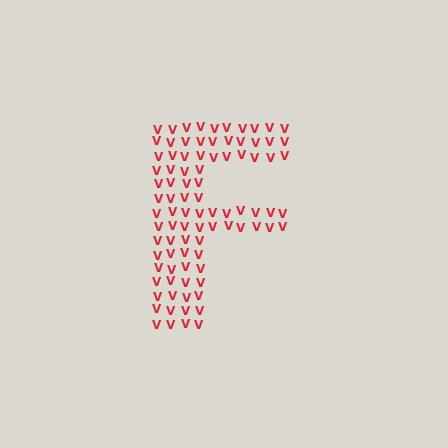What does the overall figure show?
The overall figure shows the letter F.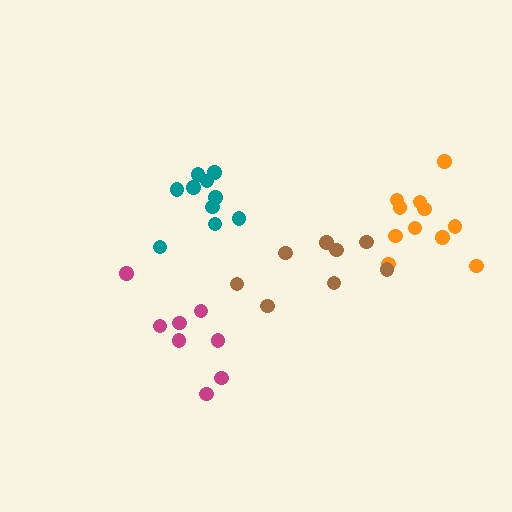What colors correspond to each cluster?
The clusters are colored: orange, magenta, brown, teal.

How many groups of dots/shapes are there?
There are 4 groups.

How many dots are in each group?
Group 1: 11 dots, Group 2: 8 dots, Group 3: 8 dots, Group 4: 10 dots (37 total).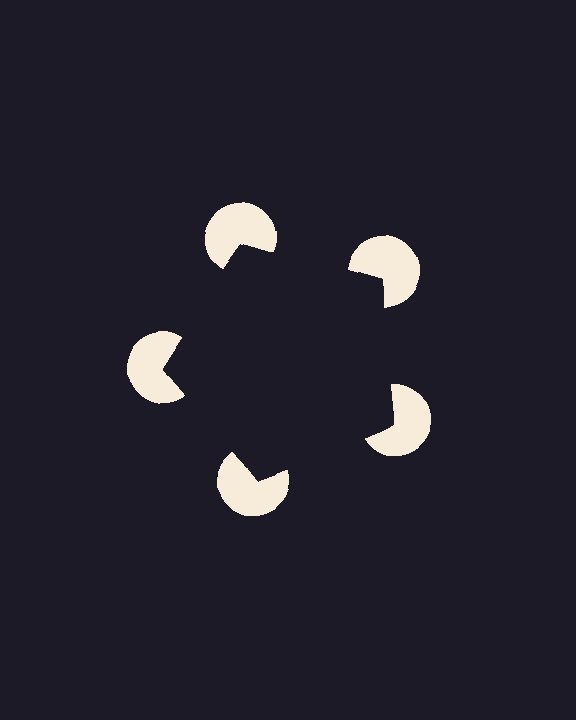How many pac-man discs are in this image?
There are 5 — one at each vertex of the illusory pentagon.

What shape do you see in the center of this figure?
An illusory pentagon — its edges are inferred from the aligned wedge cuts in the pac-man discs, not physically drawn.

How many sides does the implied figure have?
5 sides.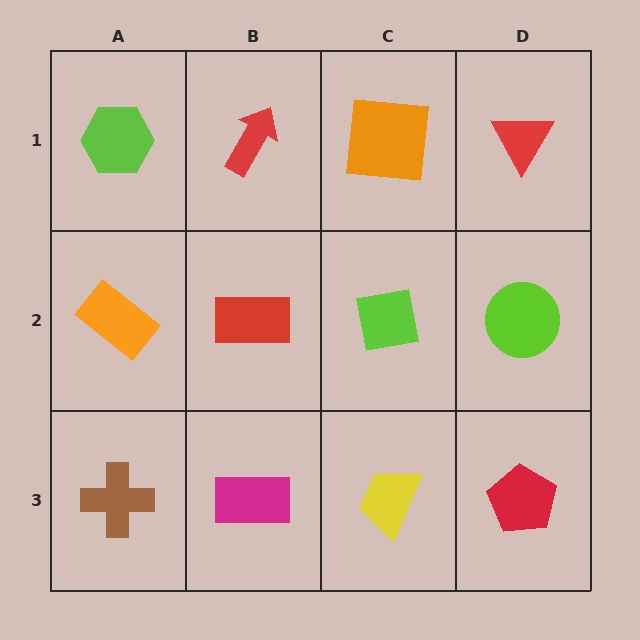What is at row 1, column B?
A red arrow.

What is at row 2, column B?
A red rectangle.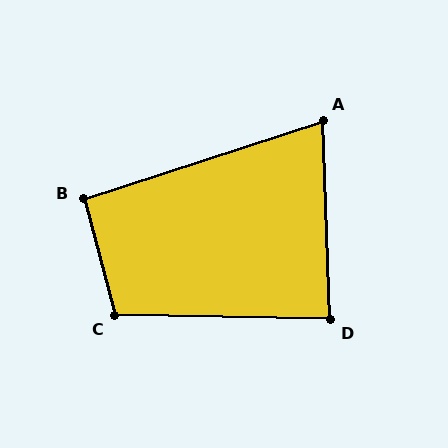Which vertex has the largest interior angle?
C, at approximately 106 degrees.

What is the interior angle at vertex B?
Approximately 93 degrees (approximately right).